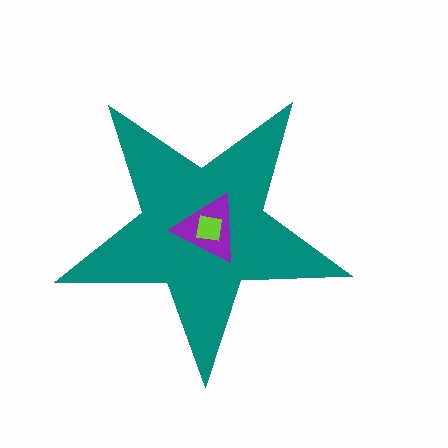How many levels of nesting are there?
3.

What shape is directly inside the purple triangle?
The lime square.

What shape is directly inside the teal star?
The purple triangle.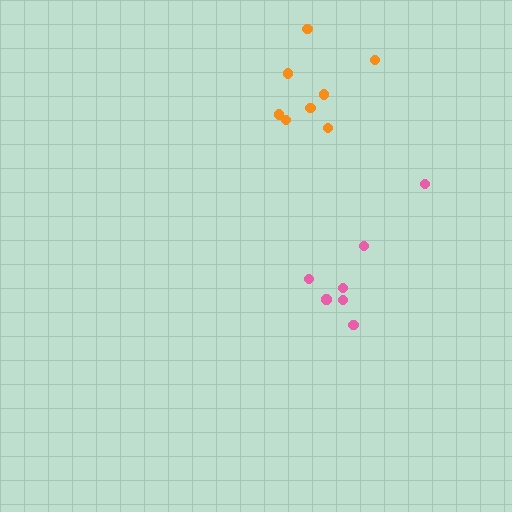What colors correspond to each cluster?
The clusters are colored: orange, pink.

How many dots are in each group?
Group 1: 8 dots, Group 2: 7 dots (15 total).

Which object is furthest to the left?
The orange cluster is leftmost.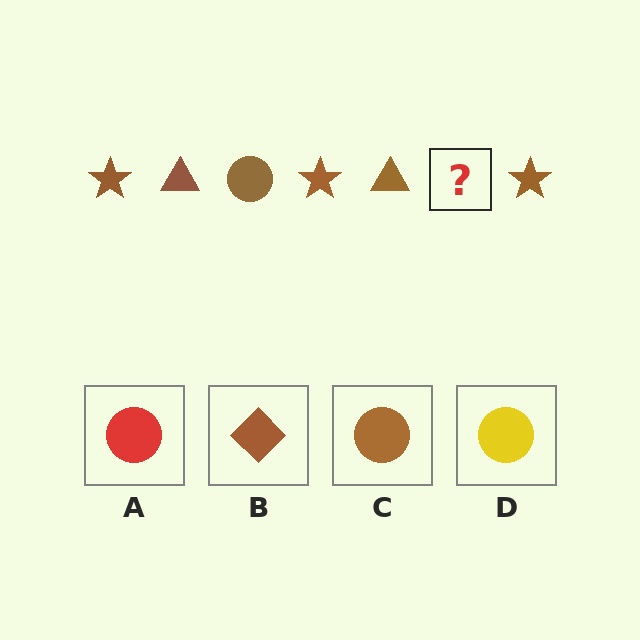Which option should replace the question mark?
Option C.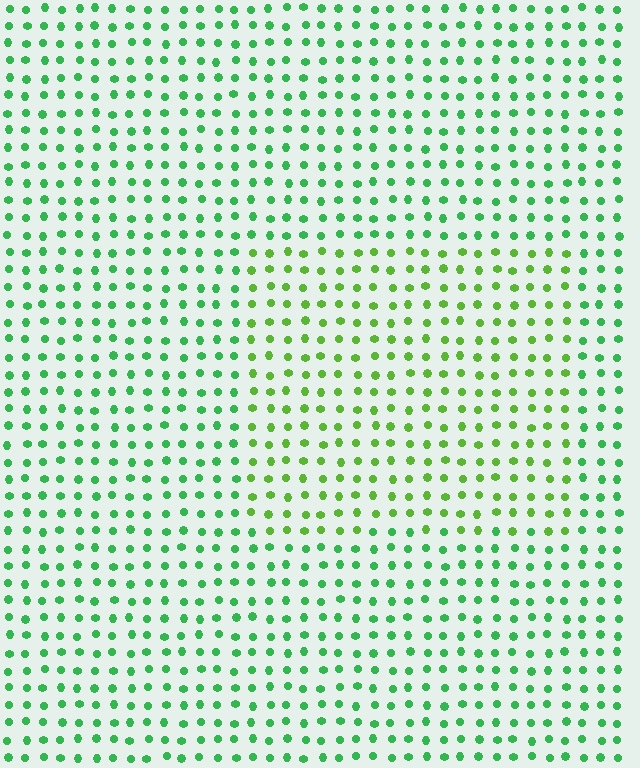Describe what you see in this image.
The image is filled with small green elements in a uniform arrangement. A rectangle-shaped region is visible where the elements are tinted to a slightly different hue, forming a subtle color boundary.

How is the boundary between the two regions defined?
The boundary is defined purely by a slight shift in hue (about 31 degrees). Spacing, size, and orientation are identical on both sides.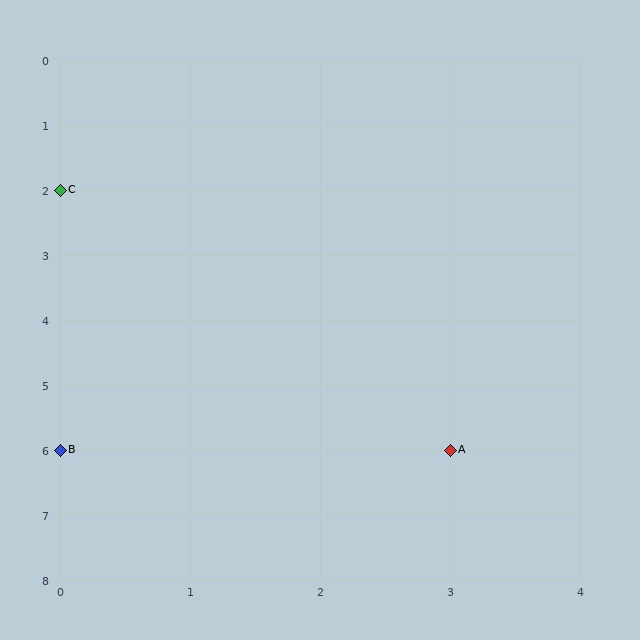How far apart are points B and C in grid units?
Points B and C are 4 rows apart.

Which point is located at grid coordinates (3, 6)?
Point A is at (3, 6).